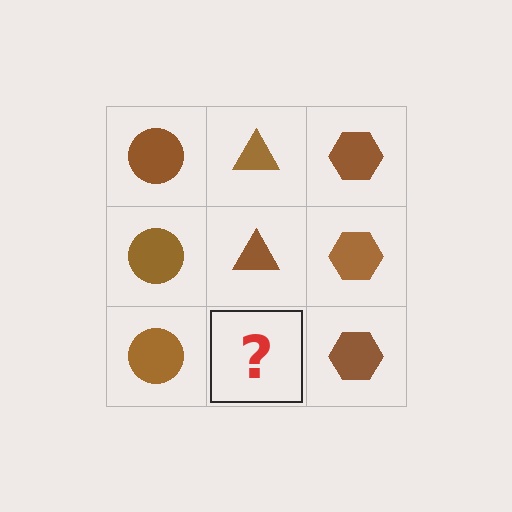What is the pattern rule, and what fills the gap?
The rule is that each column has a consistent shape. The gap should be filled with a brown triangle.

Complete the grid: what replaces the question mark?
The question mark should be replaced with a brown triangle.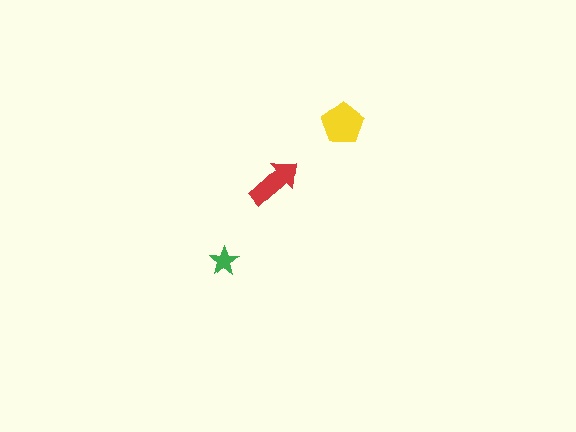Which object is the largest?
The yellow pentagon.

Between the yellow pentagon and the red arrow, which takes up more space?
The yellow pentagon.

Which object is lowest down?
The green star is bottommost.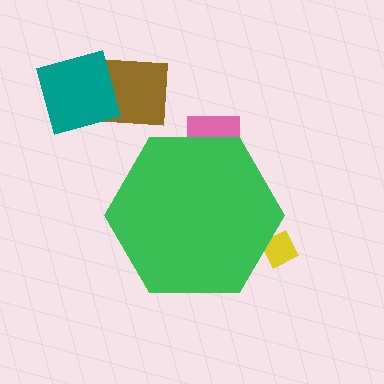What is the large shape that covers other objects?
A green hexagon.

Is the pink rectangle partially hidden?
Yes, the pink rectangle is partially hidden behind the green hexagon.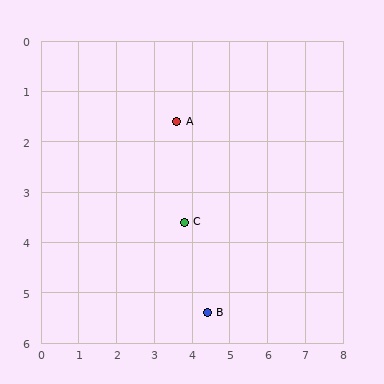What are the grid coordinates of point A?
Point A is at approximately (3.6, 1.6).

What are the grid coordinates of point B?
Point B is at approximately (4.4, 5.4).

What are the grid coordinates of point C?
Point C is at approximately (3.8, 3.6).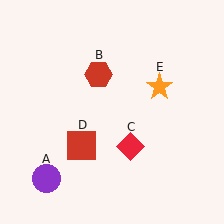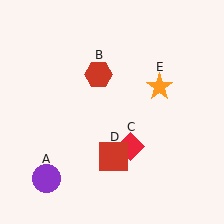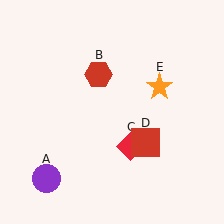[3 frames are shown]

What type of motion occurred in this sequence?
The red square (object D) rotated counterclockwise around the center of the scene.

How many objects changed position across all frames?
1 object changed position: red square (object D).